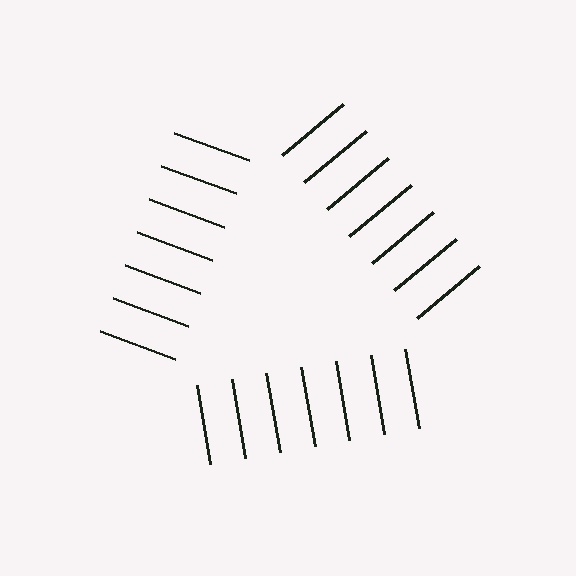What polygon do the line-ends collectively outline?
An illusory triangle — the line segments terminate on its edges but no continuous stroke is drawn.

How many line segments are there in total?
21 — 7 along each of the 3 edges.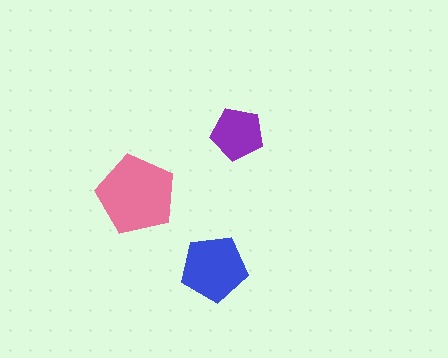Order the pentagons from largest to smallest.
the pink one, the blue one, the purple one.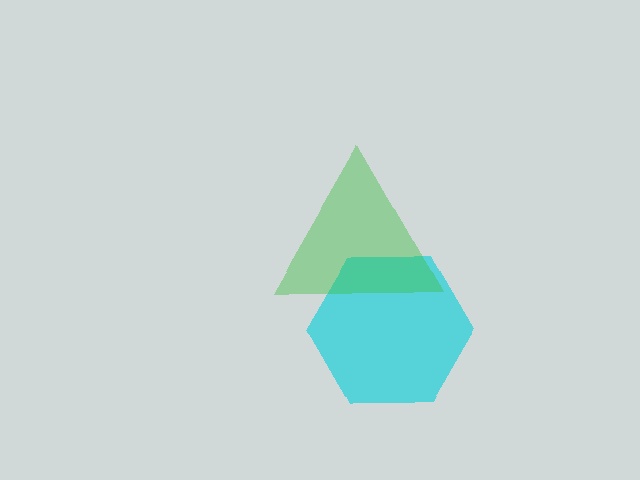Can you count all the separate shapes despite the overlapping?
Yes, there are 2 separate shapes.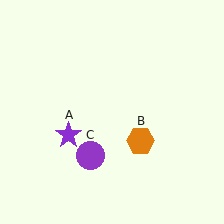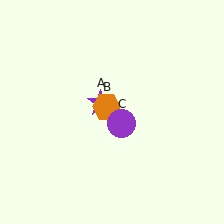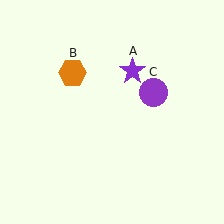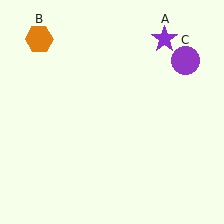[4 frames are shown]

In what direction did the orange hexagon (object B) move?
The orange hexagon (object B) moved up and to the left.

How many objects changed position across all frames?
3 objects changed position: purple star (object A), orange hexagon (object B), purple circle (object C).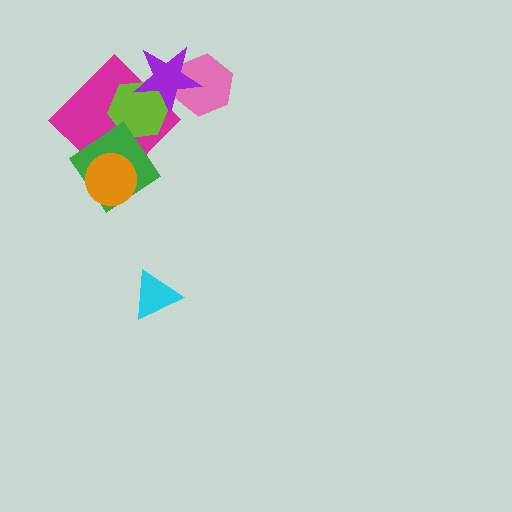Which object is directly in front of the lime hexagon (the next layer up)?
The green diamond is directly in front of the lime hexagon.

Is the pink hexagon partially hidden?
Yes, it is partially covered by another shape.